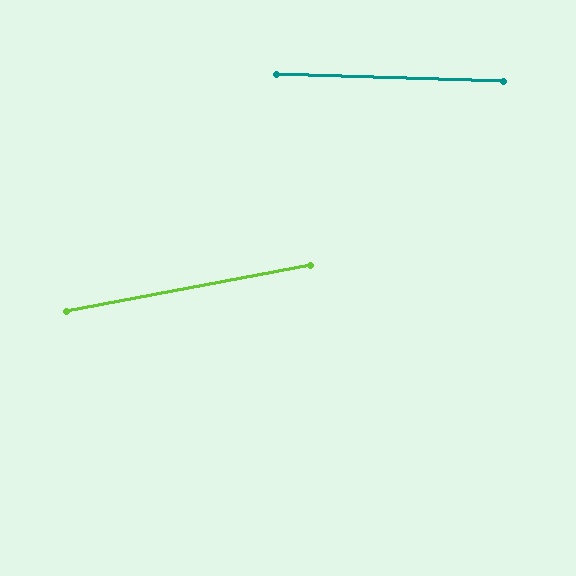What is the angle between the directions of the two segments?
Approximately 12 degrees.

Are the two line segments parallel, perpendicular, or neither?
Neither parallel nor perpendicular — they differ by about 12°.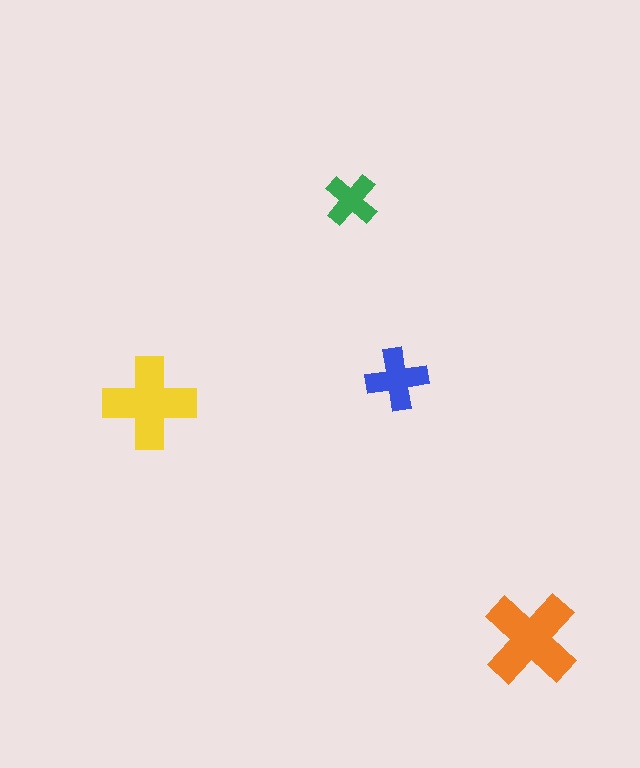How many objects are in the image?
There are 4 objects in the image.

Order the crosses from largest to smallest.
the orange one, the yellow one, the blue one, the green one.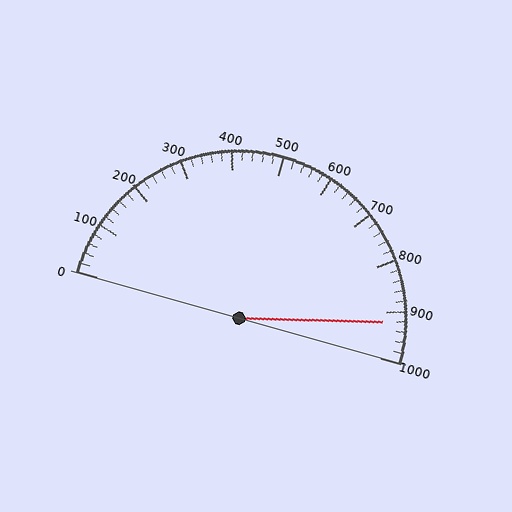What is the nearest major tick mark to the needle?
The nearest major tick mark is 900.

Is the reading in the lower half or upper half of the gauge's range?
The reading is in the upper half of the range (0 to 1000).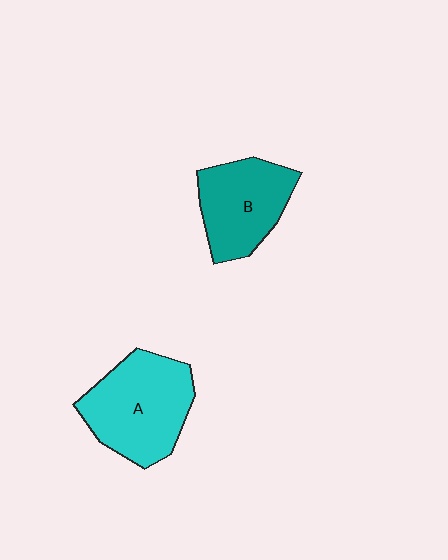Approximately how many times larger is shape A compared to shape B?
Approximately 1.3 times.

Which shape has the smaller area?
Shape B (teal).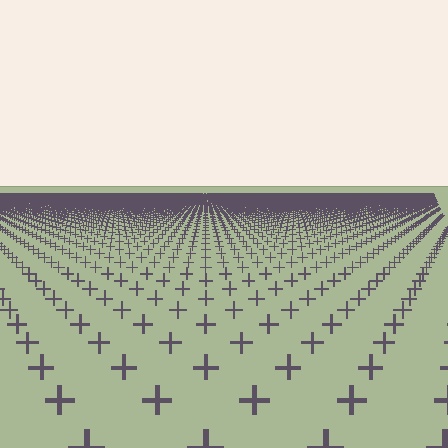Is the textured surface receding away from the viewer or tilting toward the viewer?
The surface is receding away from the viewer. Texture elements get smaller and denser toward the top.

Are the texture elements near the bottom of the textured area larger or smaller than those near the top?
Larger. Near the bottom, elements are closer to the viewer and appear at a bigger on-screen size.